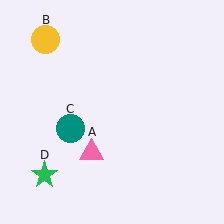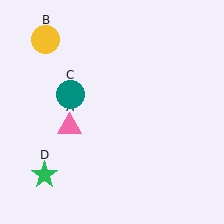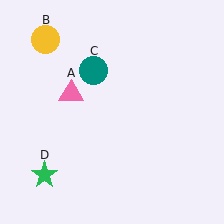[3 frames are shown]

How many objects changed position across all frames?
2 objects changed position: pink triangle (object A), teal circle (object C).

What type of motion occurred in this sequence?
The pink triangle (object A), teal circle (object C) rotated clockwise around the center of the scene.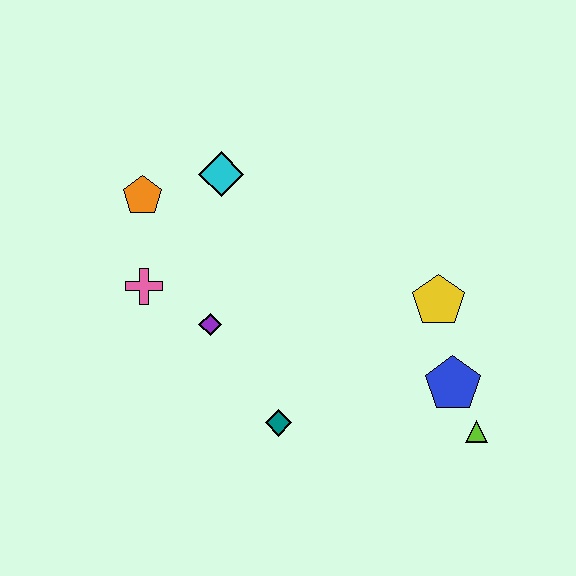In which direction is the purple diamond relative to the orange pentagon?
The purple diamond is below the orange pentagon.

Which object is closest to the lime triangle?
The blue pentagon is closest to the lime triangle.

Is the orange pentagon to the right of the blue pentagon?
No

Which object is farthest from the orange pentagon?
The lime triangle is farthest from the orange pentagon.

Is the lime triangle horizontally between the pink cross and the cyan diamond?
No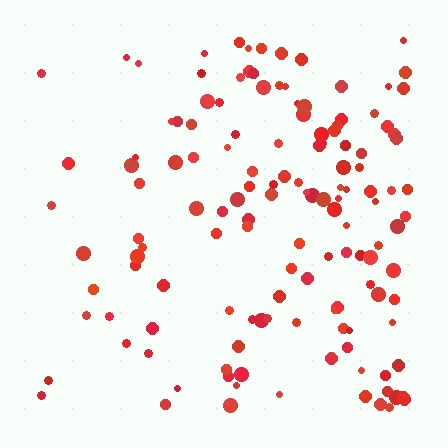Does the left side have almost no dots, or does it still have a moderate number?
Still a moderate number, just noticeably fewer than the right.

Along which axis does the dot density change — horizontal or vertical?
Horizontal.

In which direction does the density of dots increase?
From left to right, with the right side densest.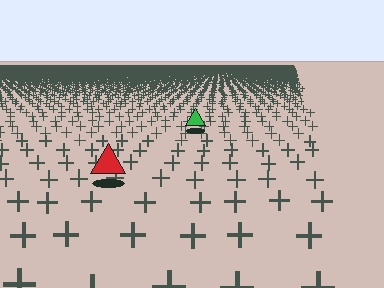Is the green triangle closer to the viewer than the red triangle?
No. The red triangle is closer — you can tell from the texture gradient: the ground texture is coarser near it.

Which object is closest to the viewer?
The red triangle is closest. The texture marks near it are larger and more spread out.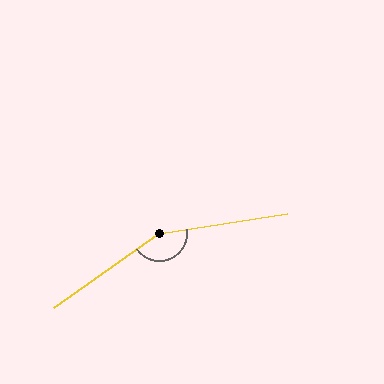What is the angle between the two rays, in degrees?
Approximately 154 degrees.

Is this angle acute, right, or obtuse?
It is obtuse.